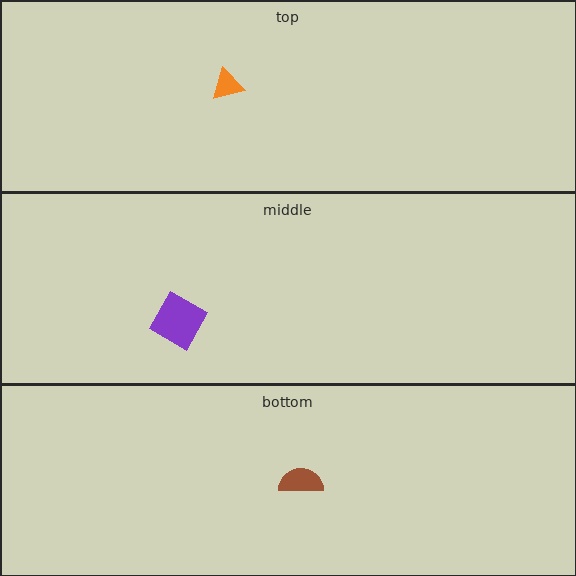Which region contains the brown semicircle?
The bottom region.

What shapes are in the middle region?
The purple diamond.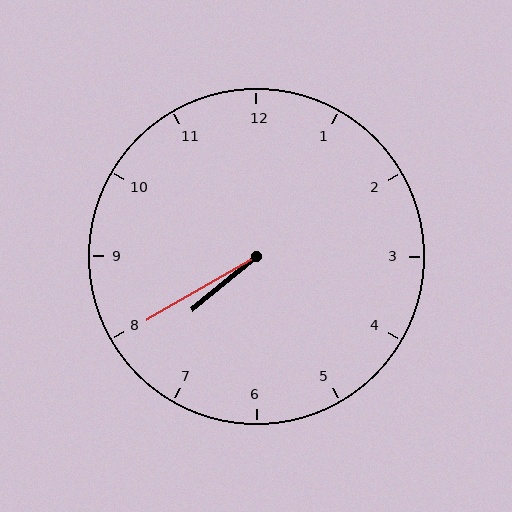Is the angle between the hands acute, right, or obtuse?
It is acute.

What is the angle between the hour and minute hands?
Approximately 10 degrees.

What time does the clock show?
7:40.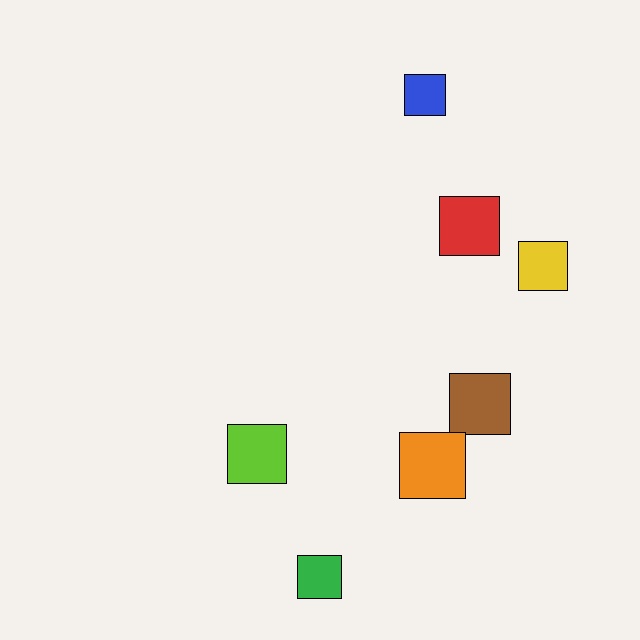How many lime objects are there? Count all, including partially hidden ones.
There is 1 lime object.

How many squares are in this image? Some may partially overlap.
There are 7 squares.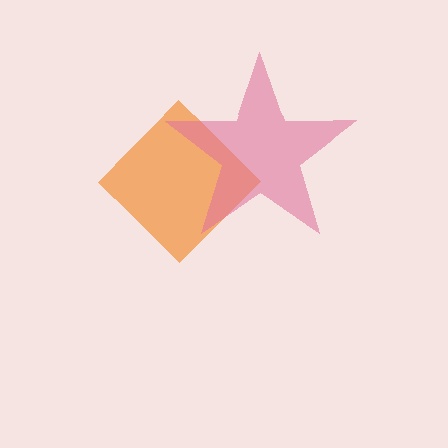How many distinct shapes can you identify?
There are 2 distinct shapes: an orange diamond, a pink star.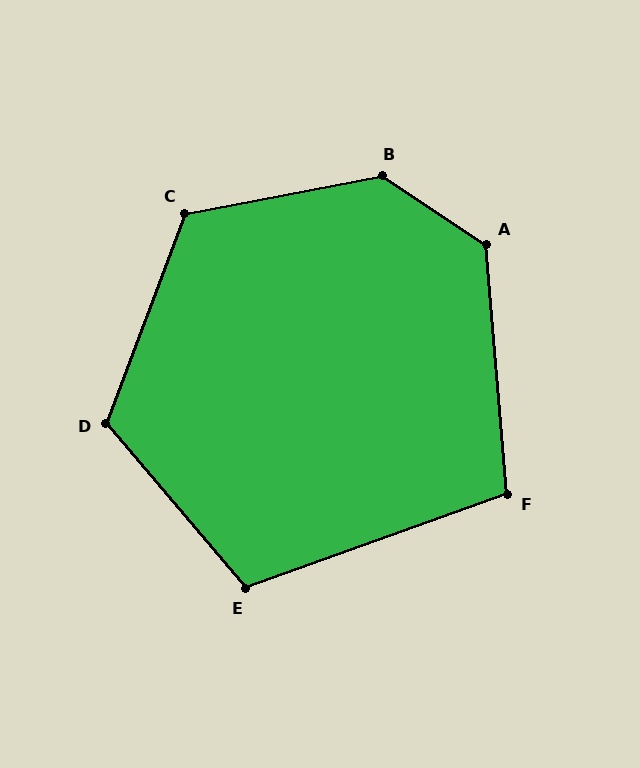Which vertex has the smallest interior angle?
F, at approximately 105 degrees.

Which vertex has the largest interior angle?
B, at approximately 136 degrees.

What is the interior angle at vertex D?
Approximately 119 degrees (obtuse).